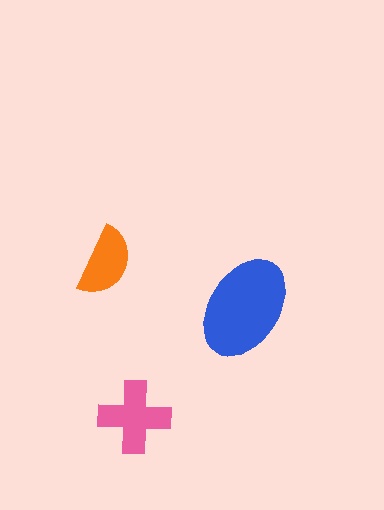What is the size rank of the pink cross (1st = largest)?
2nd.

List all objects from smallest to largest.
The orange semicircle, the pink cross, the blue ellipse.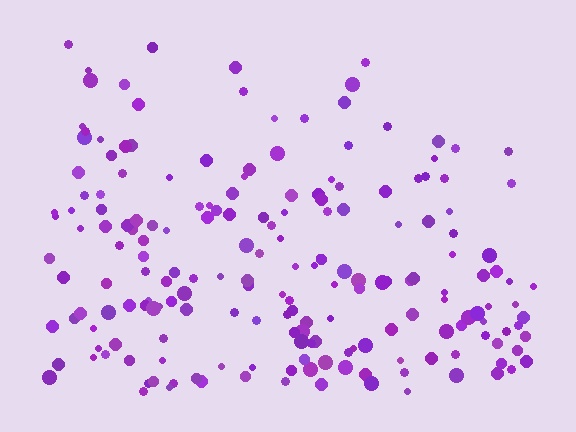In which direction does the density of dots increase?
From top to bottom, with the bottom side densest.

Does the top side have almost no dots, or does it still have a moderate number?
Still a moderate number, just noticeably fewer than the bottom.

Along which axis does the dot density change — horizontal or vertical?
Vertical.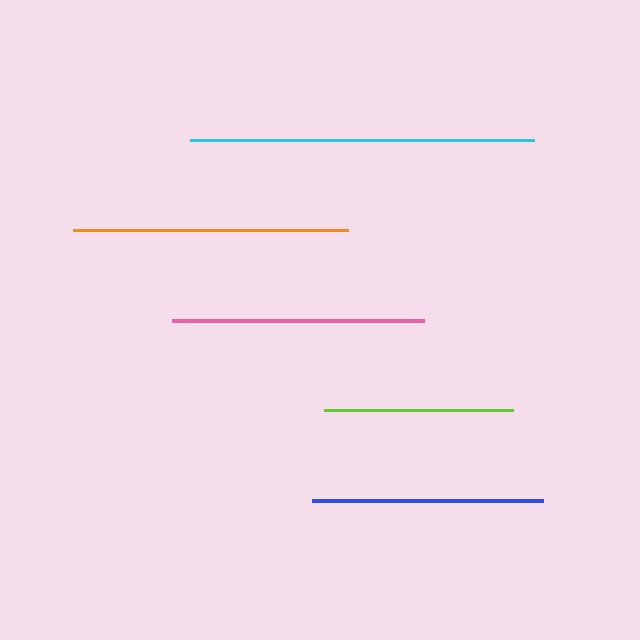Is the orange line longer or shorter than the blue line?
The orange line is longer than the blue line.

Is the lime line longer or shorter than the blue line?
The blue line is longer than the lime line.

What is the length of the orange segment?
The orange segment is approximately 276 pixels long.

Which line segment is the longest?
The cyan line is the longest at approximately 344 pixels.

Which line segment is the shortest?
The lime line is the shortest at approximately 189 pixels.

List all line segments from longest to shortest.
From longest to shortest: cyan, orange, pink, blue, lime.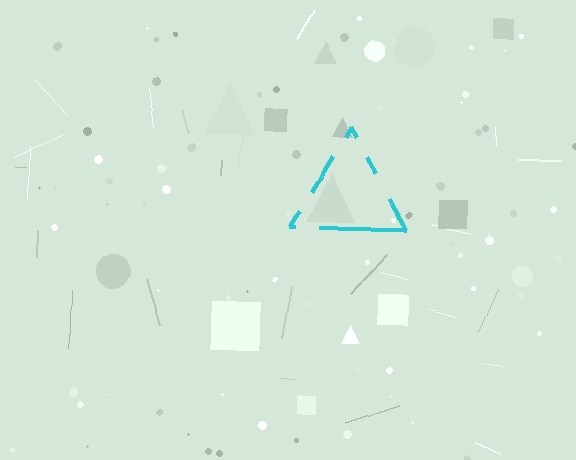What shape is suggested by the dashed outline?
The dashed outline suggests a triangle.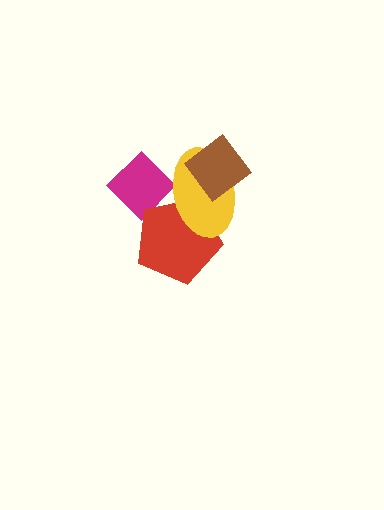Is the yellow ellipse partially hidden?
Yes, it is partially covered by another shape.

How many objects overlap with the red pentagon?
2 objects overlap with the red pentagon.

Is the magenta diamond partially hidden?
Yes, it is partially covered by another shape.